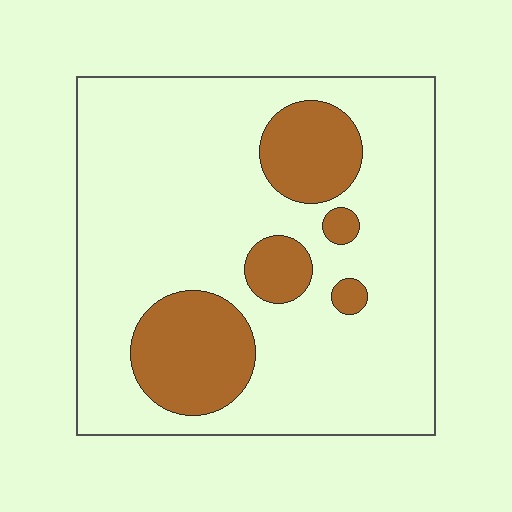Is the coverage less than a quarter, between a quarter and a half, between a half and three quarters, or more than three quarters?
Less than a quarter.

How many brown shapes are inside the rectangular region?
5.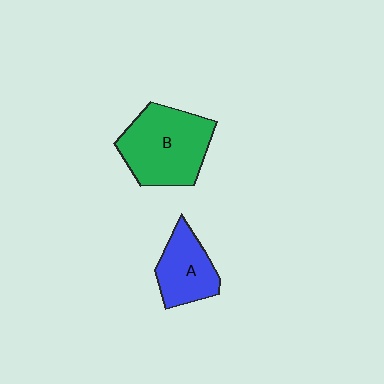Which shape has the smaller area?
Shape A (blue).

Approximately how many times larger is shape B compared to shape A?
Approximately 1.6 times.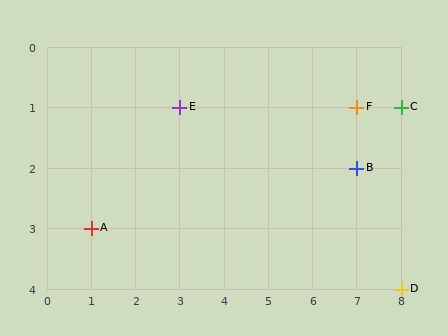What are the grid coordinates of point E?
Point E is at grid coordinates (3, 1).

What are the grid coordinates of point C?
Point C is at grid coordinates (8, 1).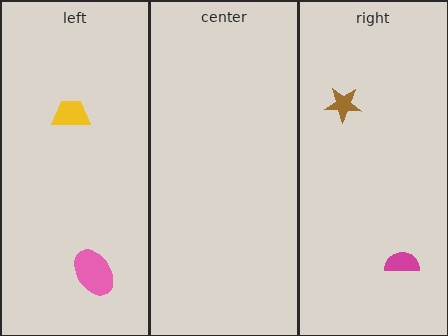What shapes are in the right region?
The magenta semicircle, the brown star.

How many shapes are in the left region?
2.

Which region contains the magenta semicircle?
The right region.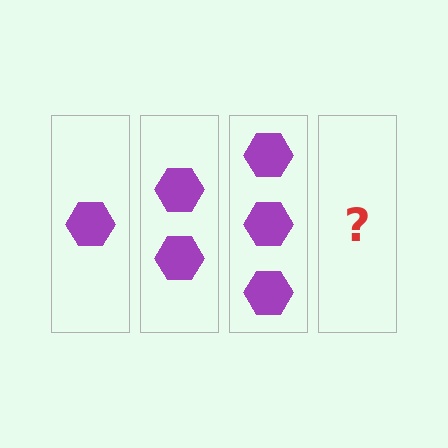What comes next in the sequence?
The next element should be 4 hexagons.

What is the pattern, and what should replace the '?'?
The pattern is that each step adds one more hexagon. The '?' should be 4 hexagons.